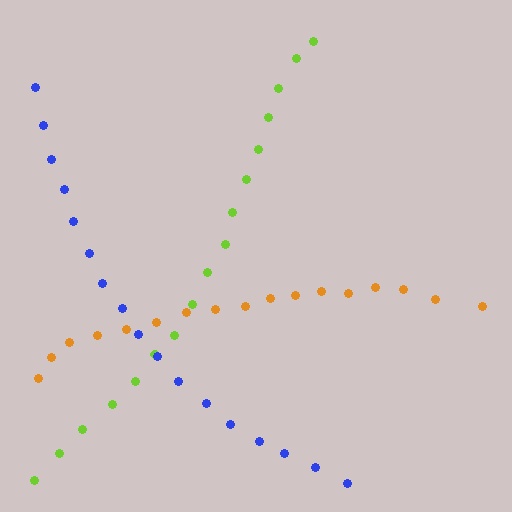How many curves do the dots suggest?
There are 3 distinct paths.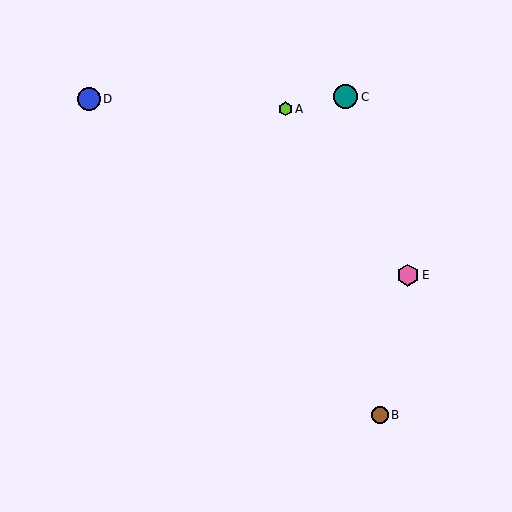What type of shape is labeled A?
Shape A is a lime hexagon.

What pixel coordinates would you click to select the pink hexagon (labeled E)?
Click at (408, 275) to select the pink hexagon E.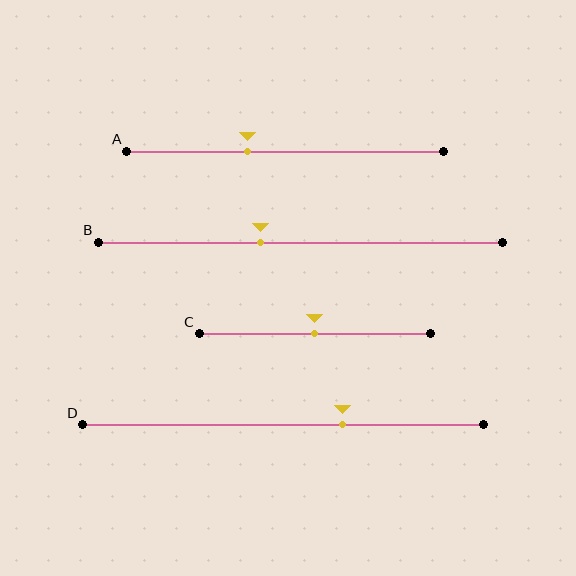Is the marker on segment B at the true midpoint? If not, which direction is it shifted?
No, the marker on segment B is shifted to the left by about 10% of the segment length.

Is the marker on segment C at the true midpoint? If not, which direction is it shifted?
Yes, the marker on segment C is at the true midpoint.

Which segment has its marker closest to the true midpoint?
Segment C has its marker closest to the true midpoint.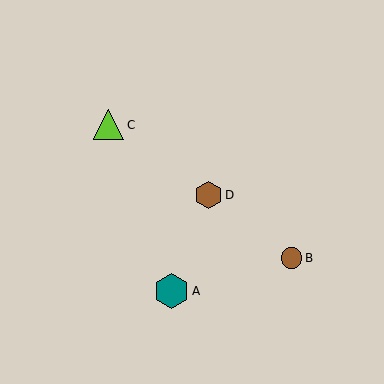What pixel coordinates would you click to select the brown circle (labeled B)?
Click at (292, 258) to select the brown circle B.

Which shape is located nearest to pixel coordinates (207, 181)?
The brown hexagon (labeled D) at (208, 195) is nearest to that location.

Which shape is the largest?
The teal hexagon (labeled A) is the largest.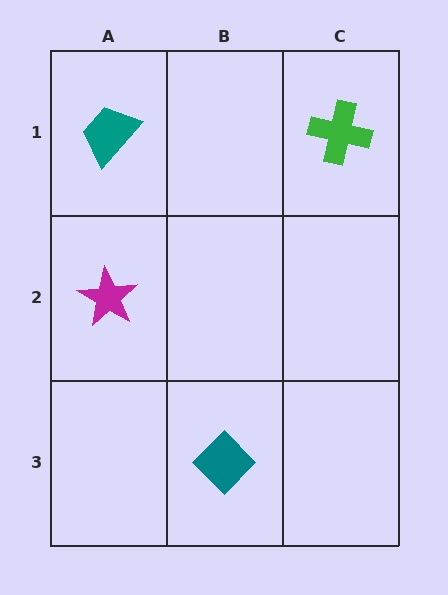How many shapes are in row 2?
1 shape.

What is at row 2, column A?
A magenta star.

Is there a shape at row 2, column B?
No, that cell is empty.